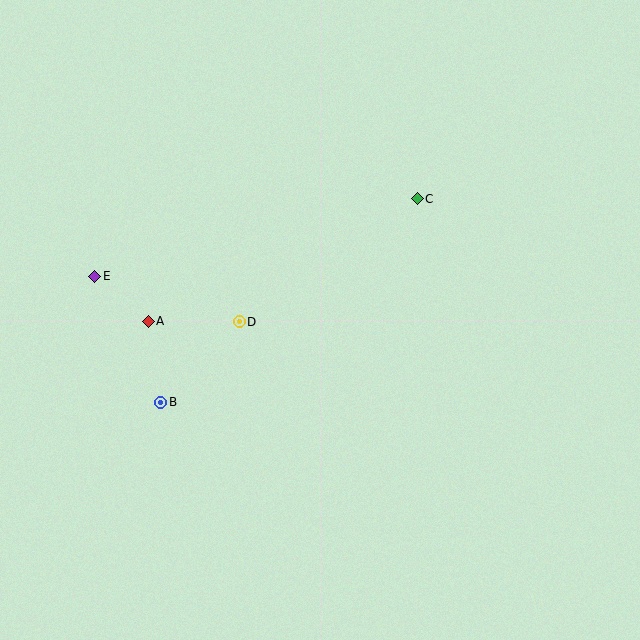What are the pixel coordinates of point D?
Point D is at (239, 322).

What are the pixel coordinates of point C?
Point C is at (417, 199).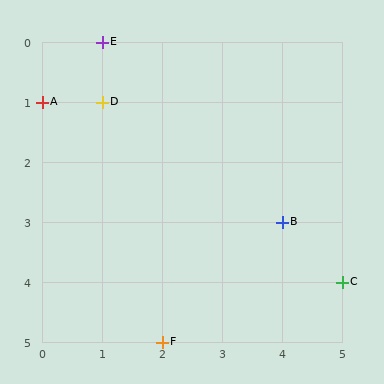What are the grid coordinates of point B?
Point B is at grid coordinates (4, 3).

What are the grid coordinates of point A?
Point A is at grid coordinates (0, 1).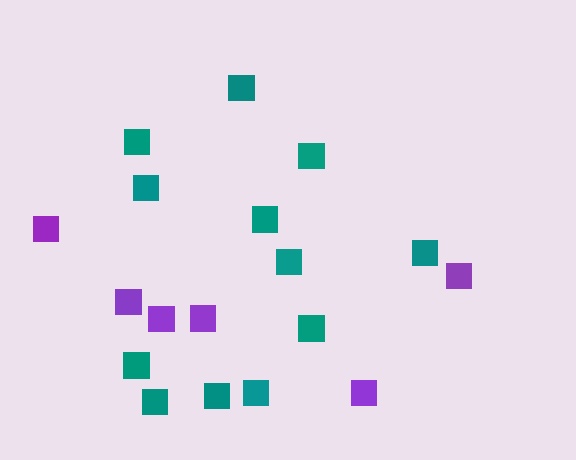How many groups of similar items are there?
There are 2 groups: one group of teal squares (12) and one group of purple squares (6).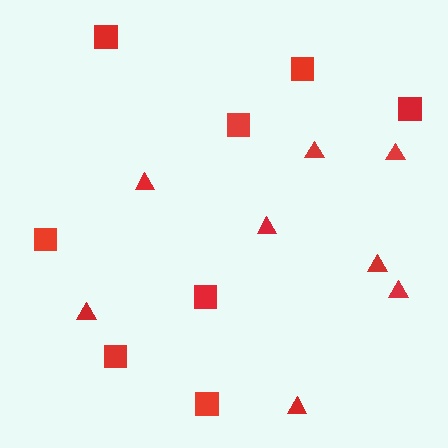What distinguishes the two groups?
There are 2 groups: one group of triangles (8) and one group of squares (8).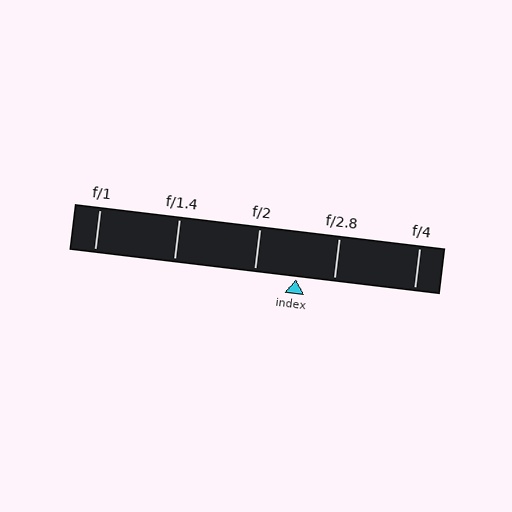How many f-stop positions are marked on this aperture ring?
There are 5 f-stop positions marked.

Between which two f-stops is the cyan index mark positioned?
The index mark is between f/2 and f/2.8.